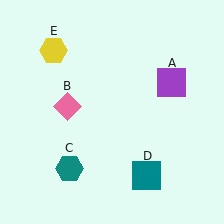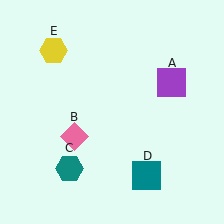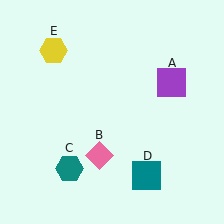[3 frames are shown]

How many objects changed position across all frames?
1 object changed position: pink diamond (object B).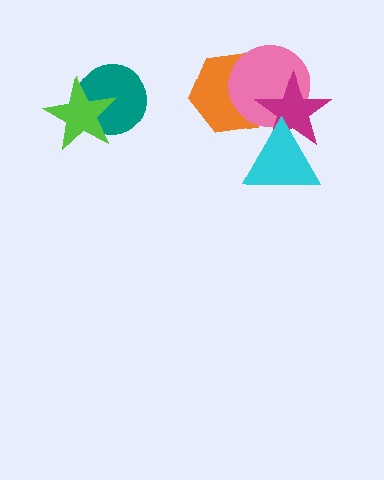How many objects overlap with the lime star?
1 object overlaps with the lime star.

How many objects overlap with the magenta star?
3 objects overlap with the magenta star.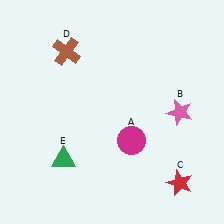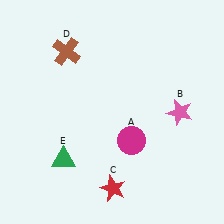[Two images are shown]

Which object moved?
The red star (C) moved left.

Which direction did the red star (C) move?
The red star (C) moved left.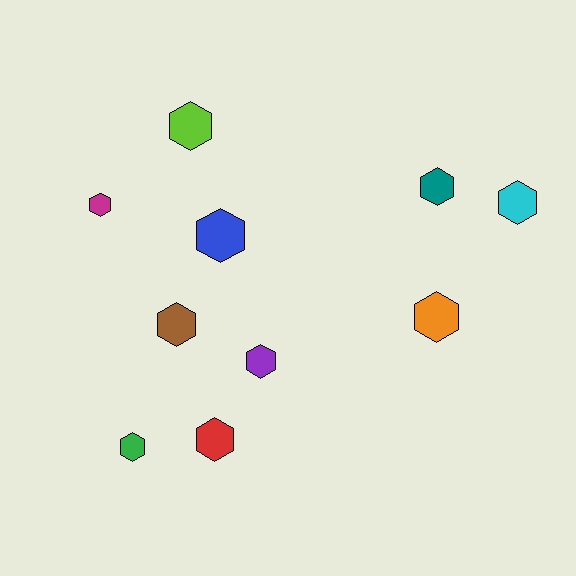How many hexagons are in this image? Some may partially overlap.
There are 10 hexagons.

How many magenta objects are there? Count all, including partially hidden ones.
There is 1 magenta object.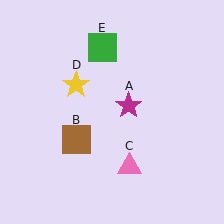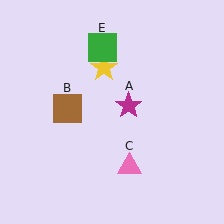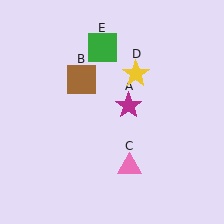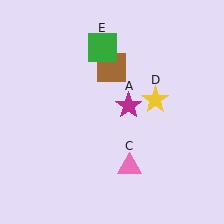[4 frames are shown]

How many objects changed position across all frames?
2 objects changed position: brown square (object B), yellow star (object D).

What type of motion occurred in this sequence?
The brown square (object B), yellow star (object D) rotated clockwise around the center of the scene.